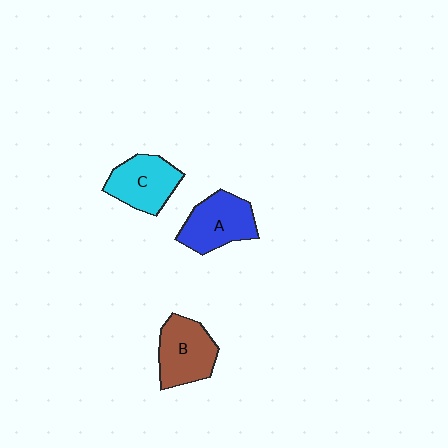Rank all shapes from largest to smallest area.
From largest to smallest: B (brown), A (blue), C (cyan).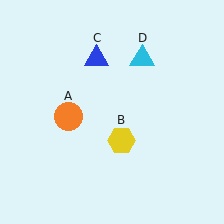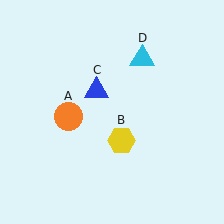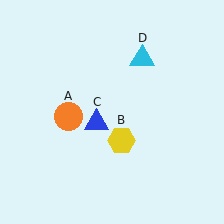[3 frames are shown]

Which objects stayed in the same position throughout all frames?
Orange circle (object A) and yellow hexagon (object B) and cyan triangle (object D) remained stationary.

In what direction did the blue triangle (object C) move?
The blue triangle (object C) moved down.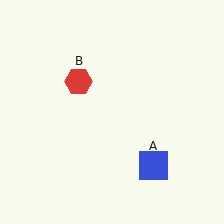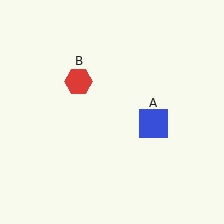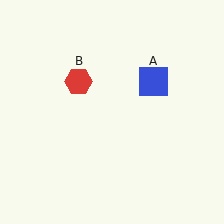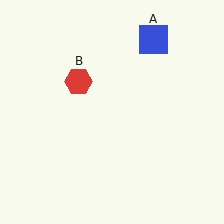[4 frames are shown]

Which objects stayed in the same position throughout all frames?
Red hexagon (object B) remained stationary.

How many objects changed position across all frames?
1 object changed position: blue square (object A).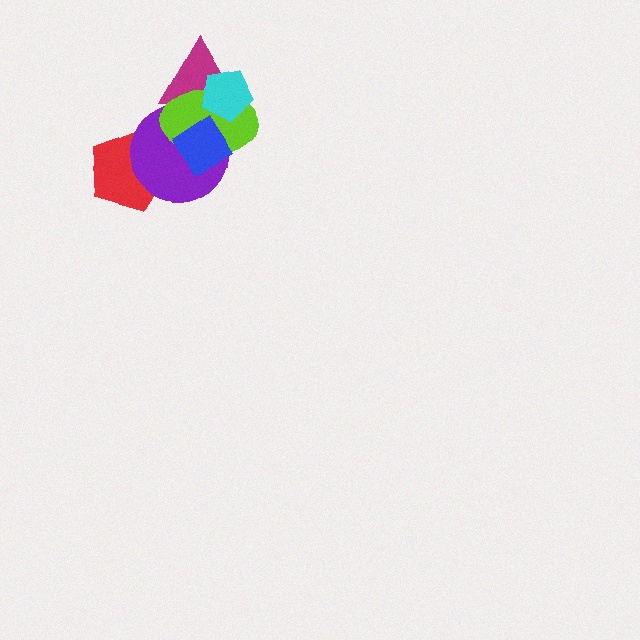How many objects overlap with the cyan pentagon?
2 objects overlap with the cyan pentagon.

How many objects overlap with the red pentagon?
1 object overlaps with the red pentagon.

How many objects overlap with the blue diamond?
3 objects overlap with the blue diamond.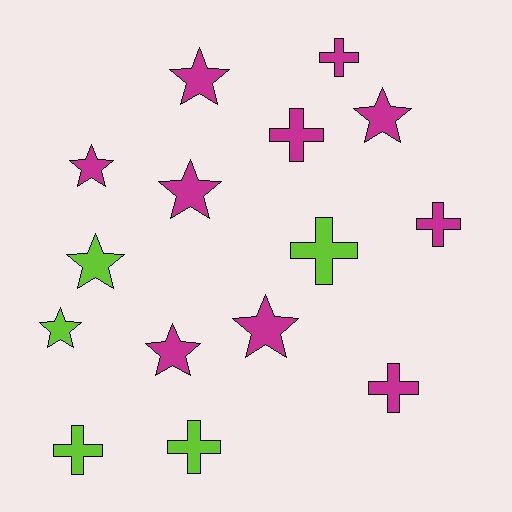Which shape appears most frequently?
Star, with 8 objects.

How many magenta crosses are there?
There are 4 magenta crosses.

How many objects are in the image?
There are 15 objects.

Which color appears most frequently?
Magenta, with 10 objects.